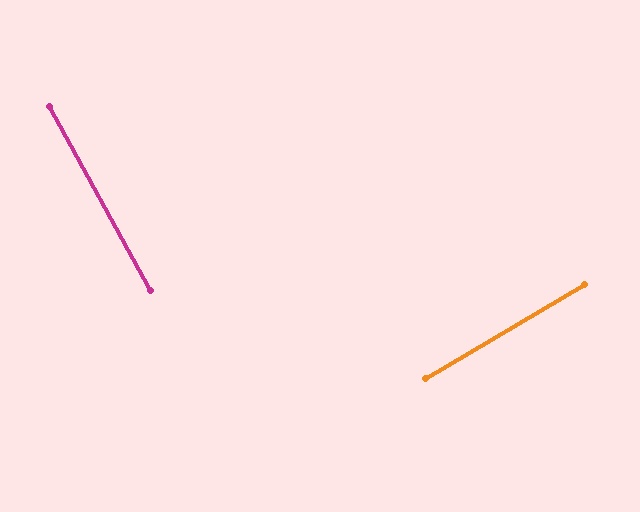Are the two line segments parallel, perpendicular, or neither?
Perpendicular — they meet at approximately 88°.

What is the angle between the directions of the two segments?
Approximately 88 degrees.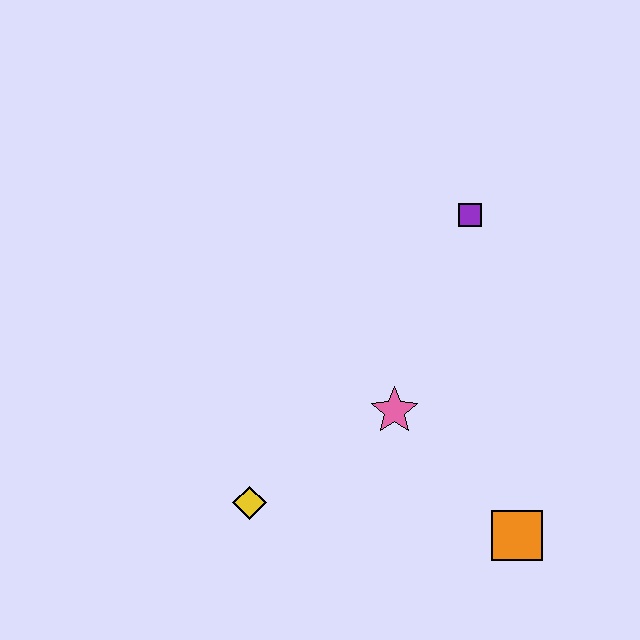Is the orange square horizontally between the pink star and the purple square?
No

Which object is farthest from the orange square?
The purple square is farthest from the orange square.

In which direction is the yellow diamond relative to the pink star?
The yellow diamond is to the left of the pink star.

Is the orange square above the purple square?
No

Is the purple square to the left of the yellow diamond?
No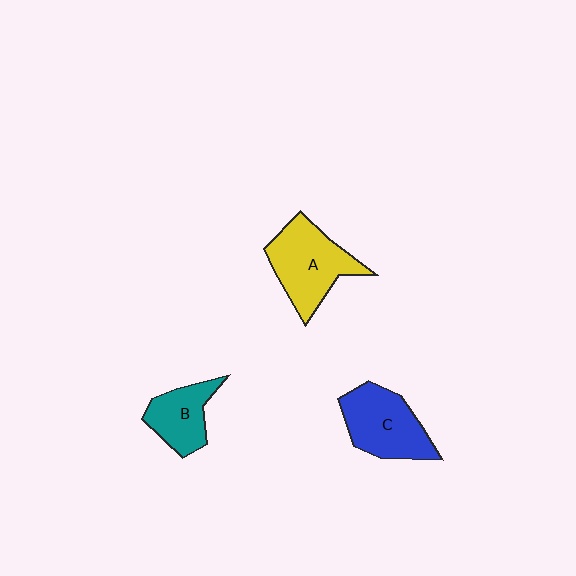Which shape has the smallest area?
Shape B (teal).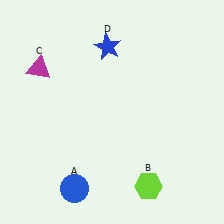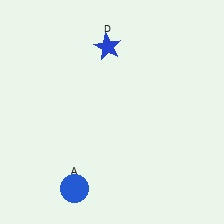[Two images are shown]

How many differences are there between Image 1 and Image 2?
There are 2 differences between the two images.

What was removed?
The magenta triangle (C), the lime hexagon (B) were removed in Image 2.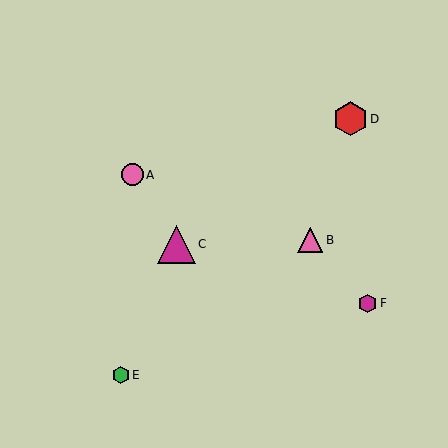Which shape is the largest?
The magenta triangle (labeled C) is the largest.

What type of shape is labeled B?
Shape B is a pink triangle.